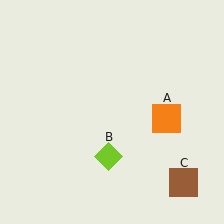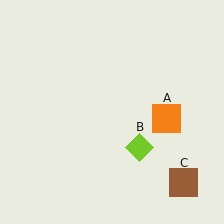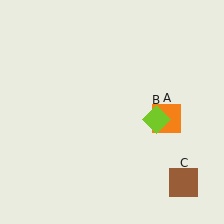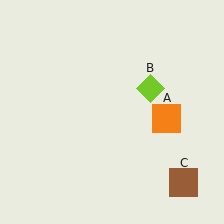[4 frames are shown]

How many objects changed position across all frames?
1 object changed position: lime diamond (object B).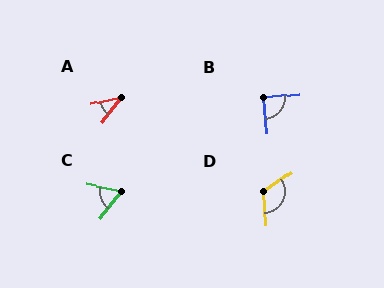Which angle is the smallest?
A, at approximately 38 degrees.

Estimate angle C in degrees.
Approximately 63 degrees.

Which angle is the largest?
D, at approximately 120 degrees.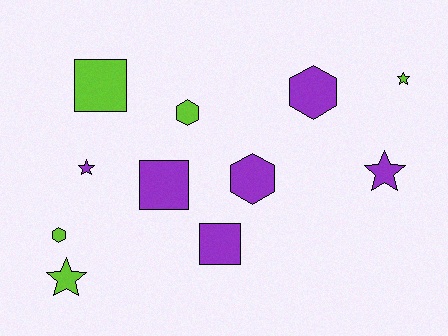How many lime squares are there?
There is 1 lime square.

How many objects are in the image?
There are 11 objects.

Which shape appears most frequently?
Star, with 4 objects.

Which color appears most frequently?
Purple, with 6 objects.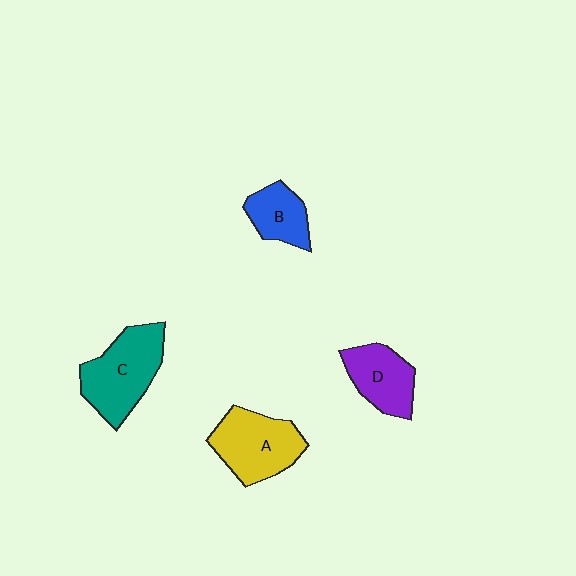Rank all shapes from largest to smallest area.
From largest to smallest: C (teal), A (yellow), D (purple), B (blue).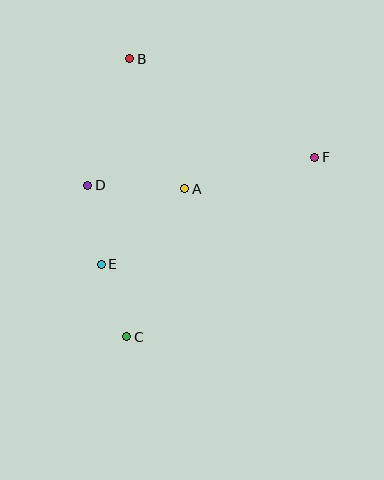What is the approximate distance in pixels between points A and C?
The distance between A and C is approximately 159 pixels.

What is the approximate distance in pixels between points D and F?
The distance between D and F is approximately 229 pixels.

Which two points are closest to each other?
Points C and E are closest to each other.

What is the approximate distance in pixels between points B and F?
The distance between B and F is approximately 210 pixels.